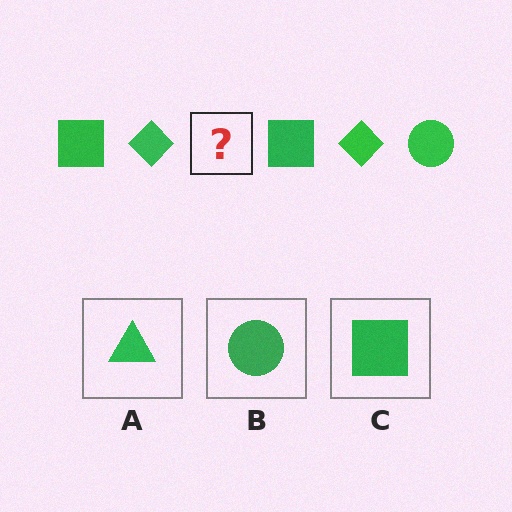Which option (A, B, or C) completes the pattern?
B.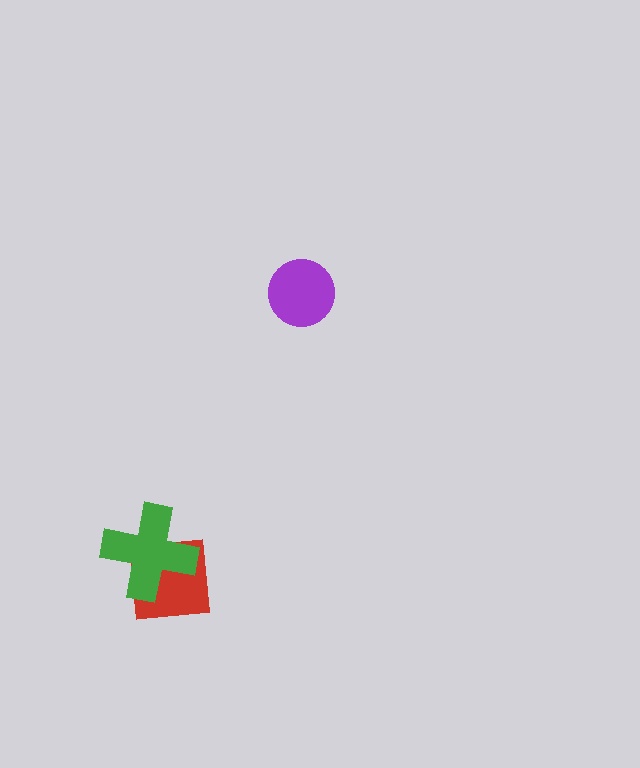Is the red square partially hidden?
Yes, it is partially covered by another shape.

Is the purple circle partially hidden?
No, no other shape covers it.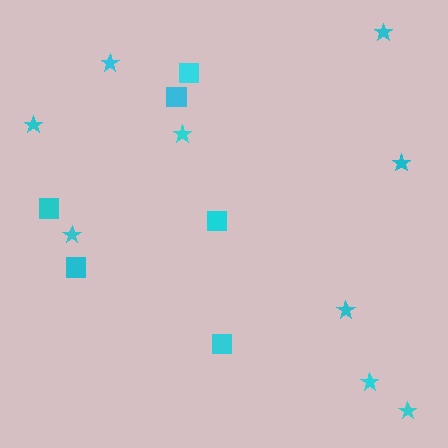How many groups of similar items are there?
There are 2 groups: one group of stars (9) and one group of squares (6).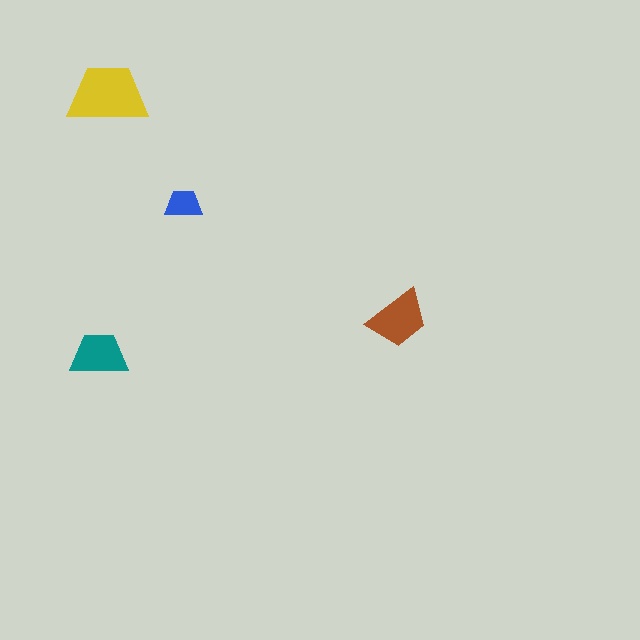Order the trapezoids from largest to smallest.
the yellow one, the brown one, the teal one, the blue one.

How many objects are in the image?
There are 4 objects in the image.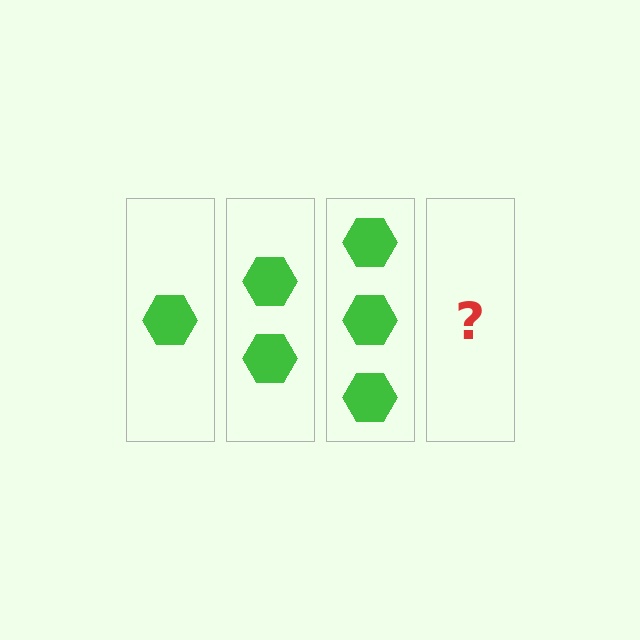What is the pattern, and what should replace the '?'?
The pattern is that each step adds one more hexagon. The '?' should be 4 hexagons.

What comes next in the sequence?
The next element should be 4 hexagons.